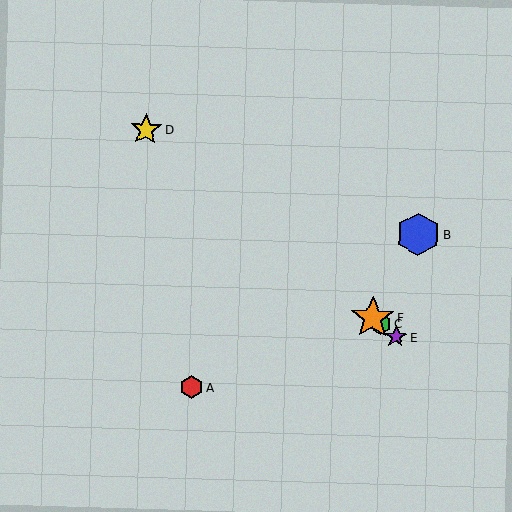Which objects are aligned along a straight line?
Objects C, D, E, F are aligned along a straight line.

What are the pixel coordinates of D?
Object D is at (146, 130).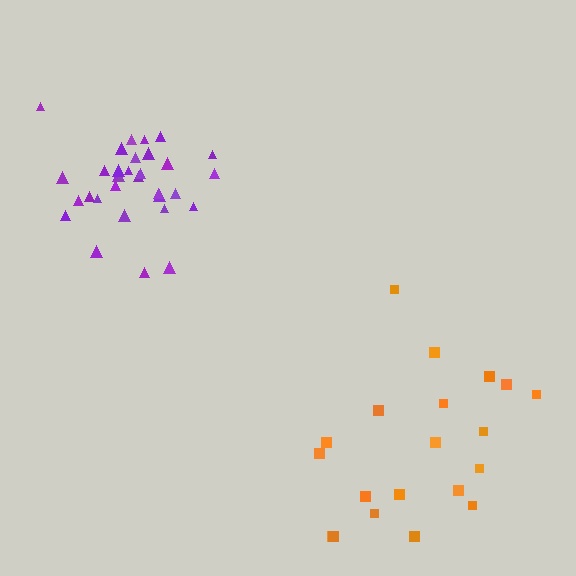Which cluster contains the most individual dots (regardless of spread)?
Purple (32).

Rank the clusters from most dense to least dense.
purple, orange.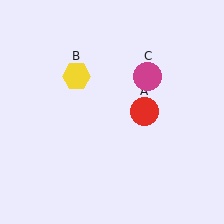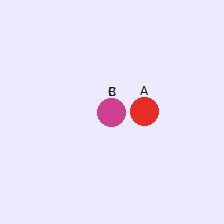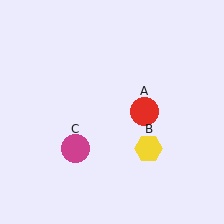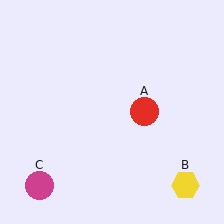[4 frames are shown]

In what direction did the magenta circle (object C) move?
The magenta circle (object C) moved down and to the left.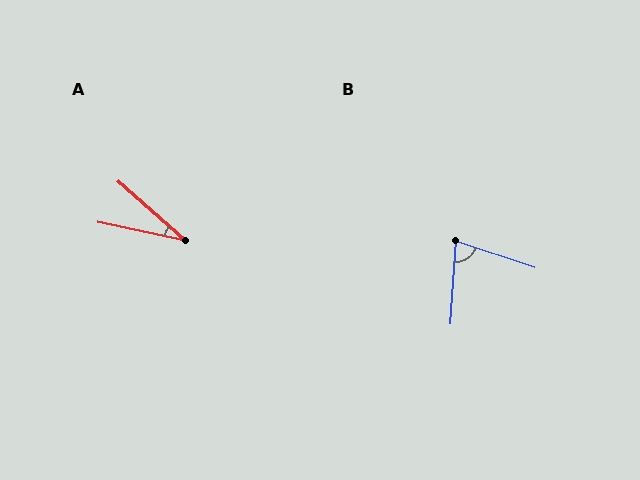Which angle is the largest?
B, at approximately 75 degrees.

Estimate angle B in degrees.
Approximately 75 degrees.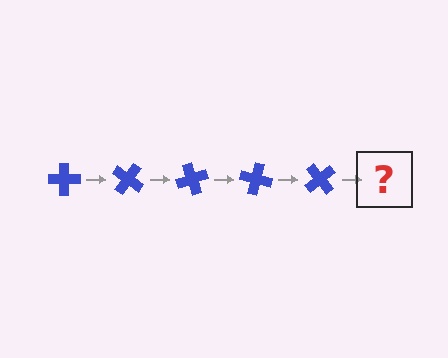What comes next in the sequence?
The next element should be a blue cross rotated 175 degrees.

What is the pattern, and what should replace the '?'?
The pattern is that the cross rotates 35 degrees each step. The '?' should be a blue cross rotated 175 degrees.